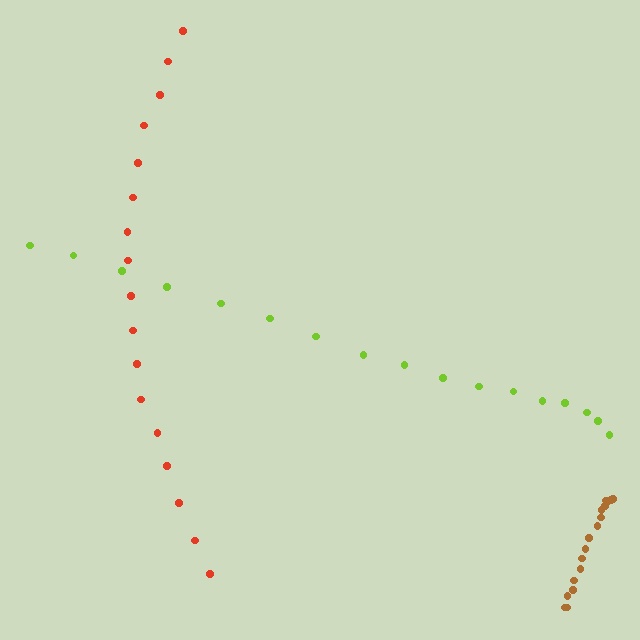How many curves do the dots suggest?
There are 3 distinct paths.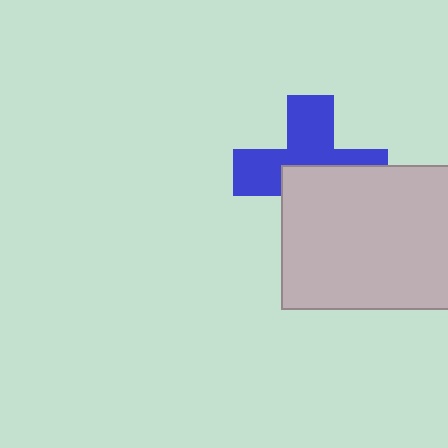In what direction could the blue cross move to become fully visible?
The blue cross could move up. That would shift it out from behind the light gray rectangle entirely.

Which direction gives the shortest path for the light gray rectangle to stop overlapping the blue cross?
Moving down gives the shortest separation.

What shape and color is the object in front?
The object in front is a light gray rectangle.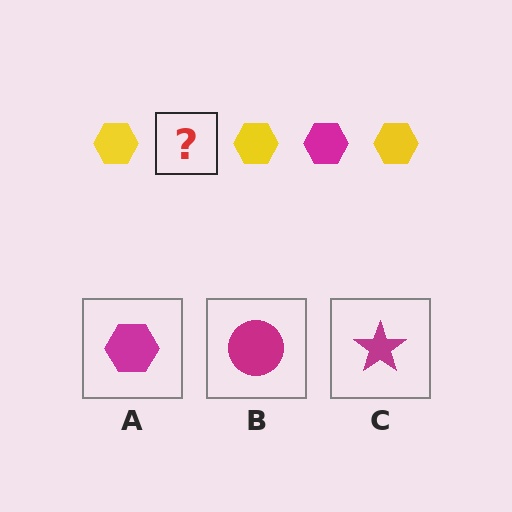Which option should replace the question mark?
Option A.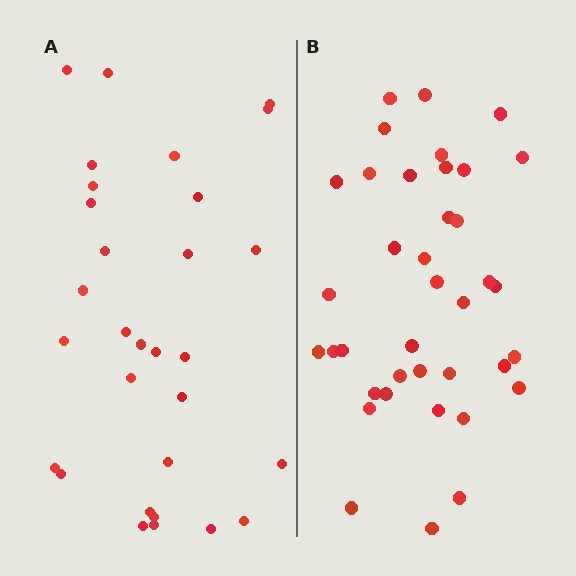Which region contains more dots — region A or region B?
Region B (the right region) has more dots.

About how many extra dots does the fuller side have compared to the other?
Region B has roughly 8 or so more dots than region A.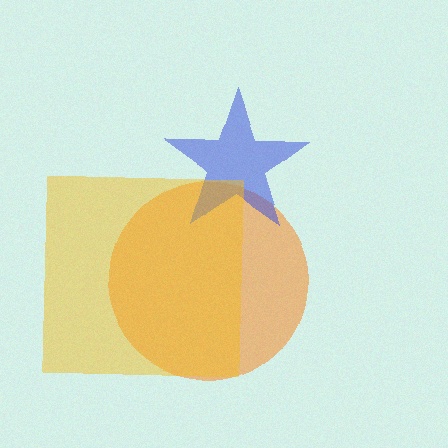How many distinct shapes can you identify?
There are 3 distinct shapes: an orange circle, a blue star, a yellow square.